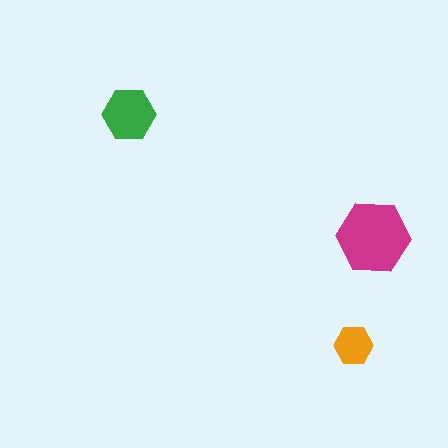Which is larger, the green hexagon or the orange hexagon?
The green one.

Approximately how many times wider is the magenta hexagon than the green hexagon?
About 1.5 times wider.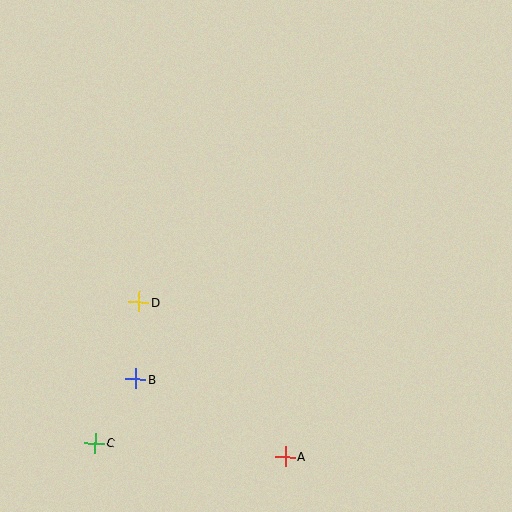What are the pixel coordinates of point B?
Point B is at (136, 379).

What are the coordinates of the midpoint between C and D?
The midpoint between C and D is at (117, 373).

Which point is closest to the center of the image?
Point D at (139, 302) is closest to the center.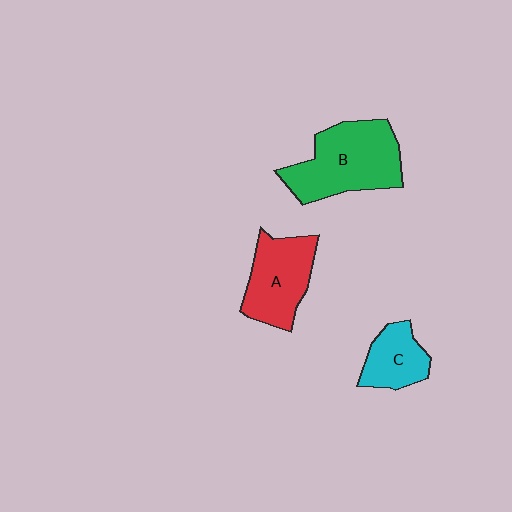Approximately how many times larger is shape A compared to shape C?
Approximately 1.5 times.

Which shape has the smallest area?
Shape C (cyan).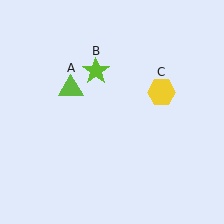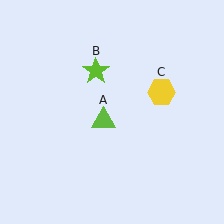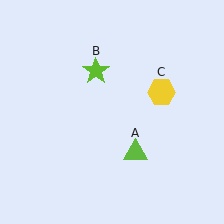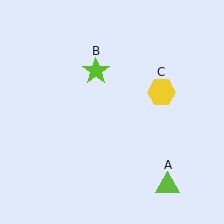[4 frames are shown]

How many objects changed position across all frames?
1 object changed position: lime triangle (object A).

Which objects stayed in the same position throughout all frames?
Lime star (object B) and yellow hexagon (object C) remained stationary.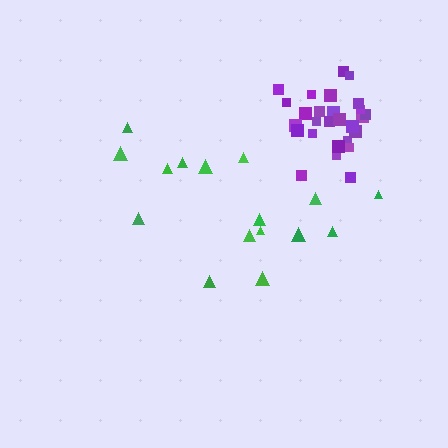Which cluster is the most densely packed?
Purple.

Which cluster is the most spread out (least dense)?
Green.